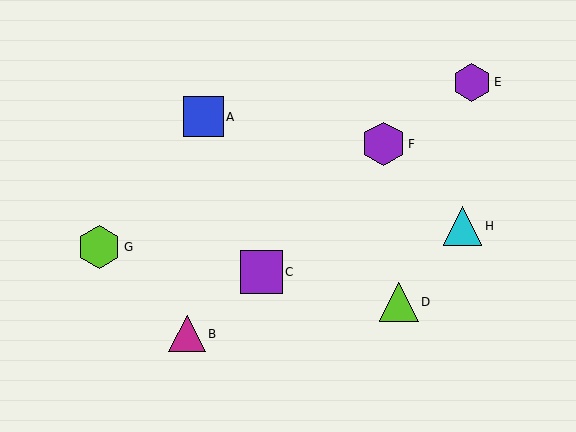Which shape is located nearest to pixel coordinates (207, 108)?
The blue square (labeled A) at (203, 117) is nearest to that location.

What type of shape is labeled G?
Shape G is a lime hexagon.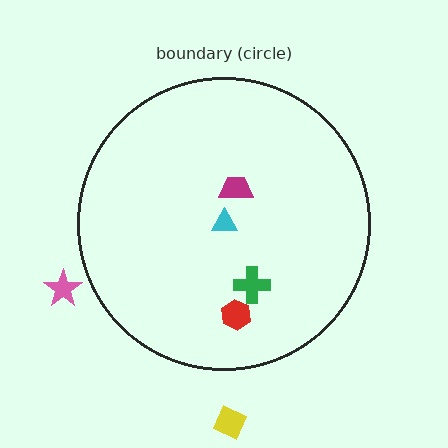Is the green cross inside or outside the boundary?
Inside.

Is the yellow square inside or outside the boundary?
Outside.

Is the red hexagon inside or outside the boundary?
Inside.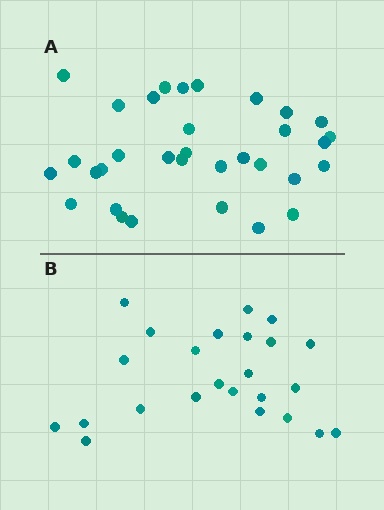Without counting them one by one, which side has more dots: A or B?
Region A (the top region) has more dots.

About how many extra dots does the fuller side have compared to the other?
Region A has roughly 8 or so more dots than region B.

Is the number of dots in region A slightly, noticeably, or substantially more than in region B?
Region A has noticeably more, but not dramatically so. The ratio is roughly 1.4 to 1.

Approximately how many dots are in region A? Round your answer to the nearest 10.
About 30 dots. (The exact count is 33, which rounds to 30.)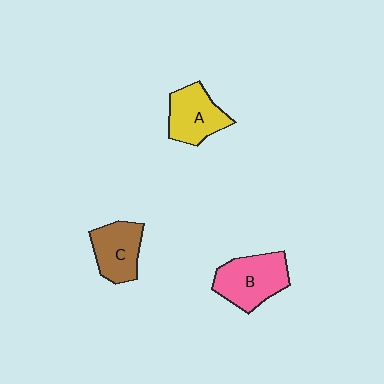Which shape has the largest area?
Shape B (pink).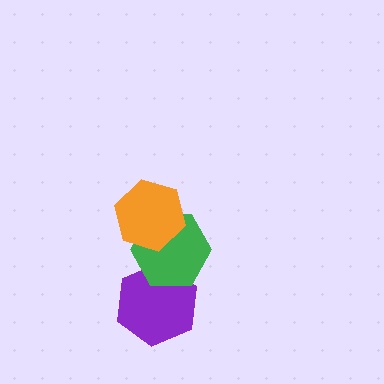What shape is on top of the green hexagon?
The orange hexagon is on top of the green hexagon.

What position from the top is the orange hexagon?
The orange hexagon is 1st from the top.